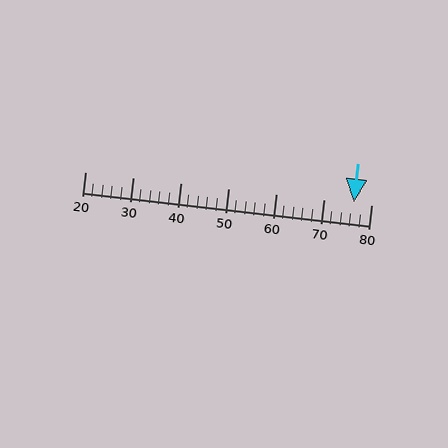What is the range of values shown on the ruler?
The ruler shows values from 20 to 80.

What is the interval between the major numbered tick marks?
The major tick marks are spaced 10 units apart.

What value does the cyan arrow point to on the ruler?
The cyan arrow points to approximately 76.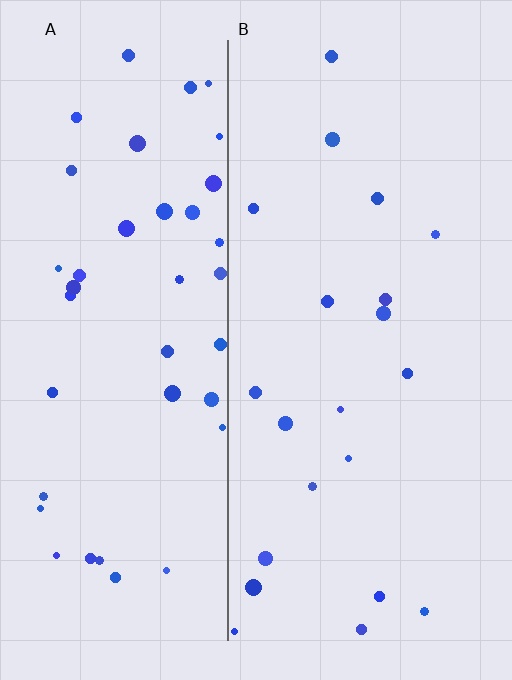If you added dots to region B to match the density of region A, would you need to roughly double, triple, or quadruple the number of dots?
Approximately double.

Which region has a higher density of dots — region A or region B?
A (the left).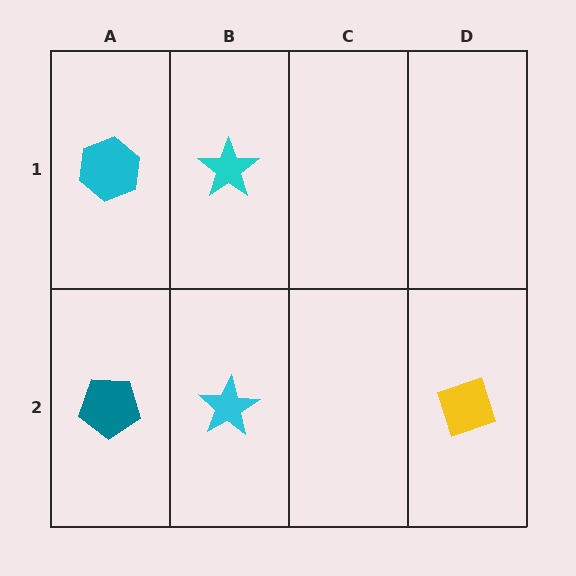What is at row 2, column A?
A teal pentagon.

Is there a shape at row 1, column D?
No, that cell is empty.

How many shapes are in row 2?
3 shapes.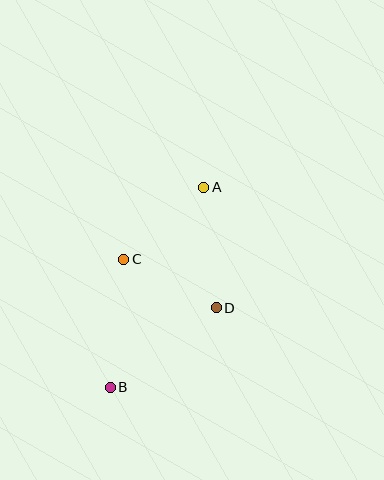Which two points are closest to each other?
Points C and D are closest to each other.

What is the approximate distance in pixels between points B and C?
The distance between B and C is approximately 129 pixels.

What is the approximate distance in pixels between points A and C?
The distance between A and C is approximately 107 pixels.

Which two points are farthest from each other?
Points A and B are farthest from each other.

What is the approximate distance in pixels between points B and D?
The distance between B and D is approximately 133 pixels.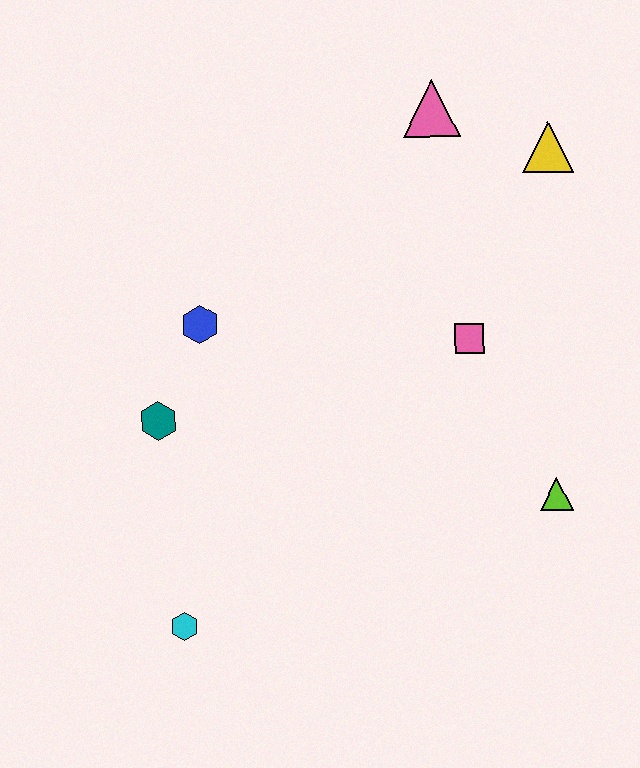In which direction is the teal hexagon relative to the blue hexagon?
The teal hexagon is below the blue hexagon.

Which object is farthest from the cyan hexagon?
The yellow triangle is farthest from the cyan hexagon.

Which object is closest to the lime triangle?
The pink square is closest to the lime triangle.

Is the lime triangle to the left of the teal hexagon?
No